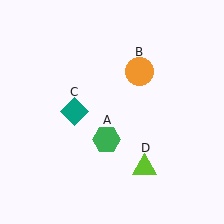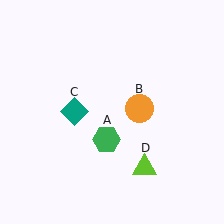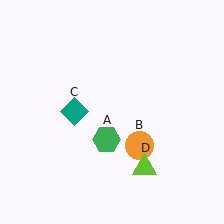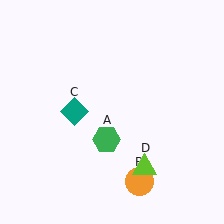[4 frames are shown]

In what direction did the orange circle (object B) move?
The orange circle (object B) moved down.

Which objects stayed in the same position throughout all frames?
Green hexagon (object A) and teal diamond (object C) and lime triangle (object D) remained stationary.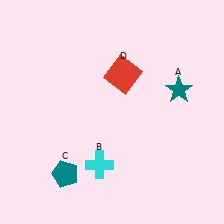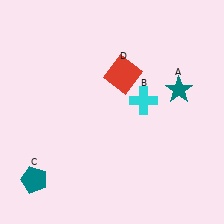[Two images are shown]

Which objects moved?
The objects that moved are: the cyan cross (B), the teal pentagon (C).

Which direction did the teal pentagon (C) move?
The teal pentagon (C) moved left.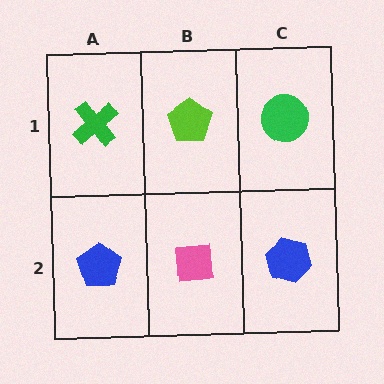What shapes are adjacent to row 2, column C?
A green circle (row 1, column C), a pink square (row 2, column B).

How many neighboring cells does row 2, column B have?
3.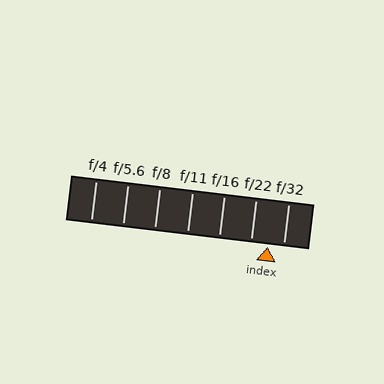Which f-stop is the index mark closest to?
The index mark is closest to f/32.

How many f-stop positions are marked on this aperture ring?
There are 7 f-stop positions marked.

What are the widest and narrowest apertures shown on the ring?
The widest aperture shown is f/4 and the narrowest is f/32.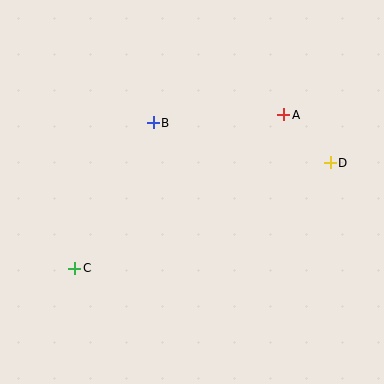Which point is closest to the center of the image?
Point B at (153, 123) is closest to the center.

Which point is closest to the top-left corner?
Point B is closest to the top-left corner.